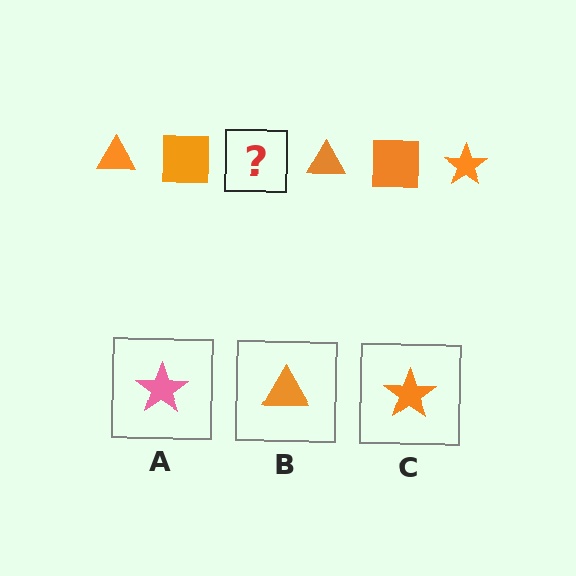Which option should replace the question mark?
Option C.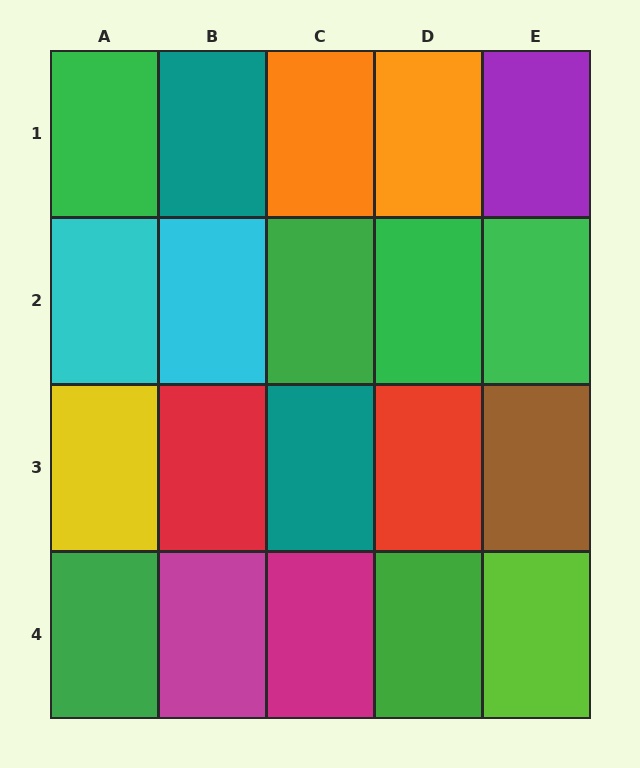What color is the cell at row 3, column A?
Yellow.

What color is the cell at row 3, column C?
Teal.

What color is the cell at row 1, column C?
Orange.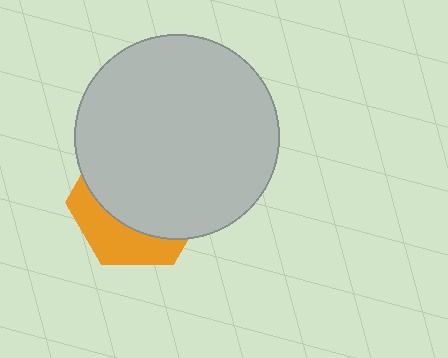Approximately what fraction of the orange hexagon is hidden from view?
Roughly 68% of the orange hexagon is hidden behind the light gray circle.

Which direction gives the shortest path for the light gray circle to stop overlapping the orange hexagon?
Moving up gives the shortest separation.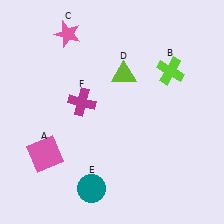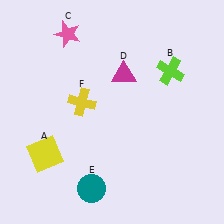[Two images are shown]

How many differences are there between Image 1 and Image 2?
There are 3 differences between the two images.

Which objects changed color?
A changed from pink to yellow. D changed from lime to magenta. F changed from magenta to yellow.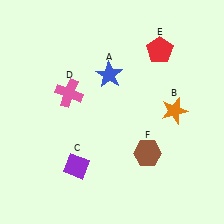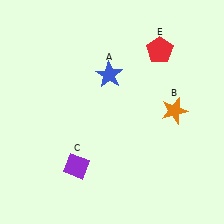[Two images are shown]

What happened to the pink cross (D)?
The pink cross (D) was removed in Image 2. It was in the top-left area of Image 1.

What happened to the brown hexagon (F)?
The brown hexagon (F) was removed in Image 2. It was in the bottom-right area of Image 1.